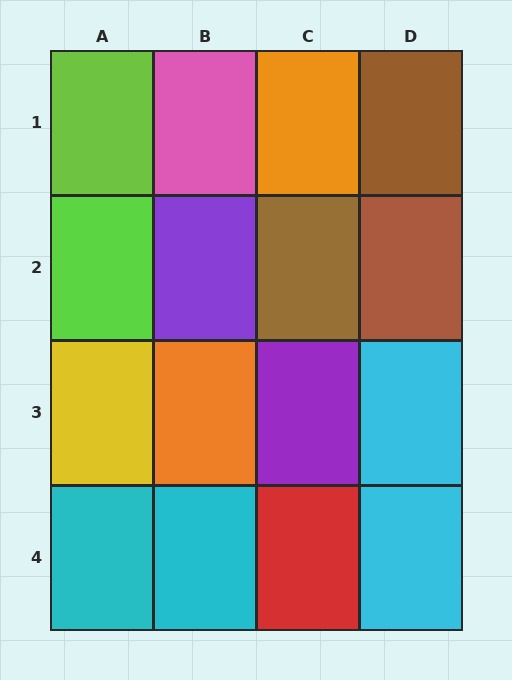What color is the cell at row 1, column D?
Brown.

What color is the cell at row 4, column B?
Cyan.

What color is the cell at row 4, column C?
Red.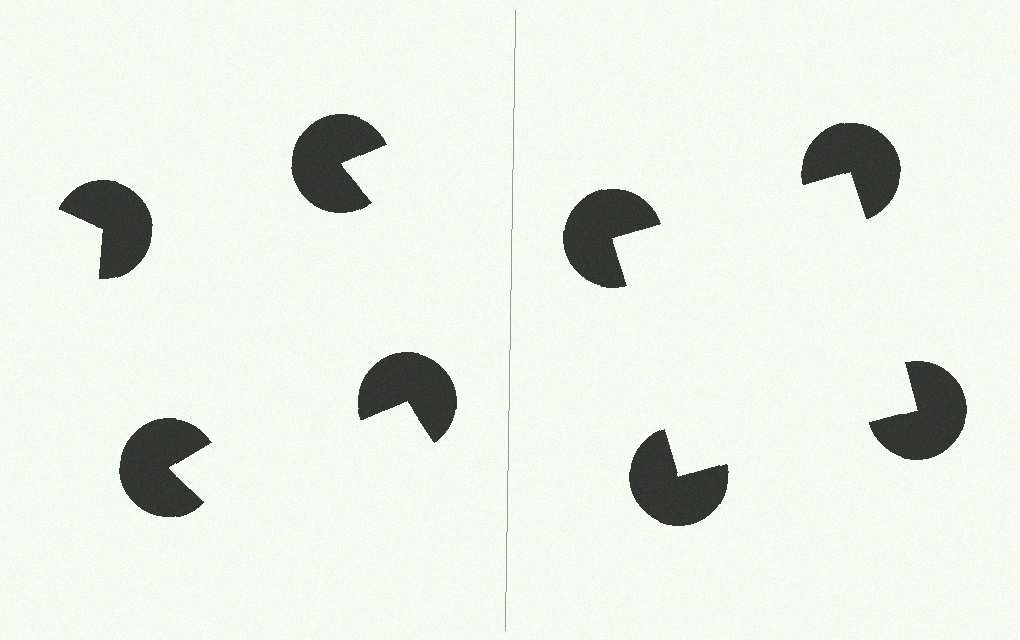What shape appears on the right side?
An illusory square.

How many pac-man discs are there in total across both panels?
8 — 4 on each side.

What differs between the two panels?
The pac-man discs are positioned identically on both sides; only the wedge orientations differ. On the right they align to a square; on the left they are misaligned.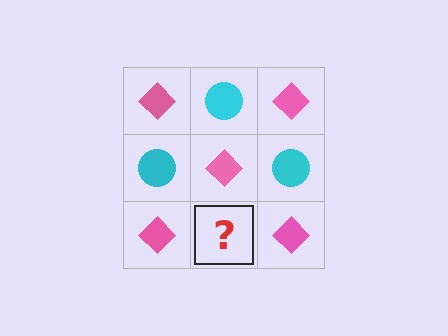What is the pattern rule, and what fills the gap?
The rule is that it alternates pink diamond and cyan circle in a checkerboard pattern. The gap should be filled with a cyan circle.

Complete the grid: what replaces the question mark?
The question mark should be replaced with a cyan circle.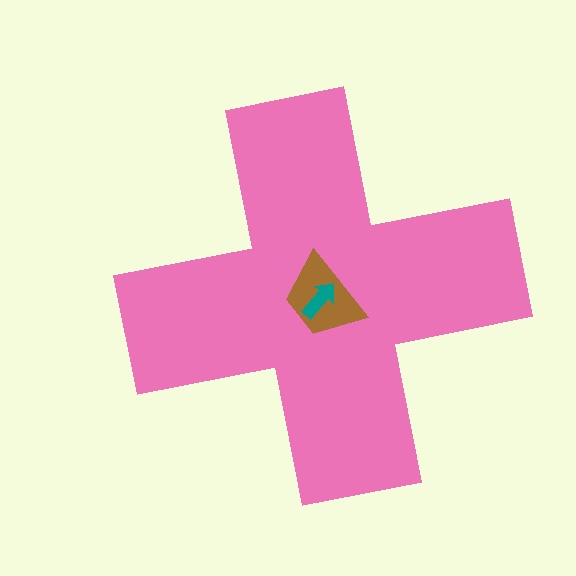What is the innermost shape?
The teal arrow.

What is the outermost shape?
The pink cross.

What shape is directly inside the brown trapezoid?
The teal arrow.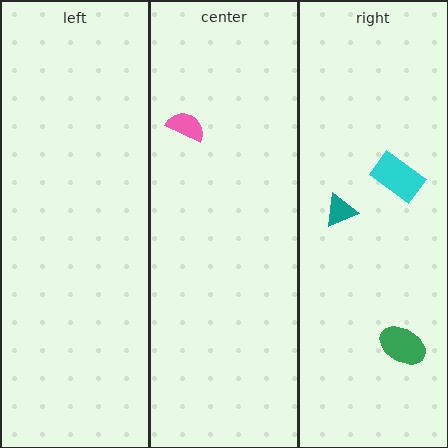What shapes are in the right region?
The teal triangle, the cyan rectangle, the green ellipse.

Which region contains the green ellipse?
The right region.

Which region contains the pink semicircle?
The center region.